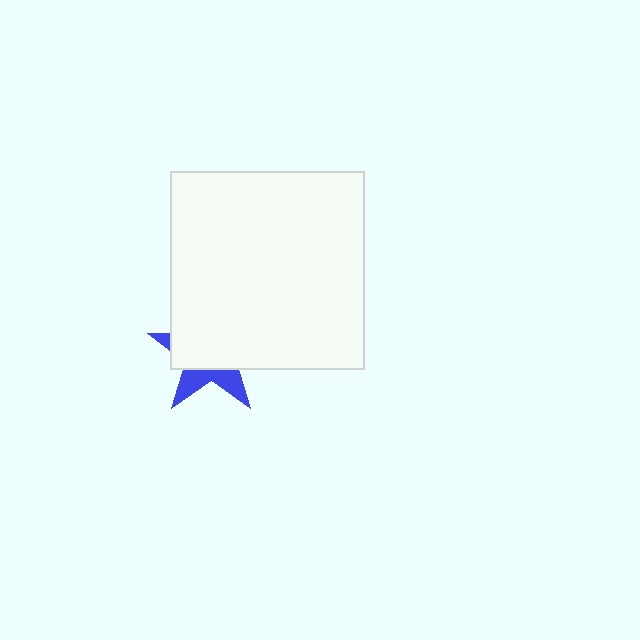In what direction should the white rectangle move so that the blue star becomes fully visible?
The white rectangle should move up. That is the shortest direction to clear the overlap and leave the blue star fully visible.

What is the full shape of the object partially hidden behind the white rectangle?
The partially hidden object is a blue star.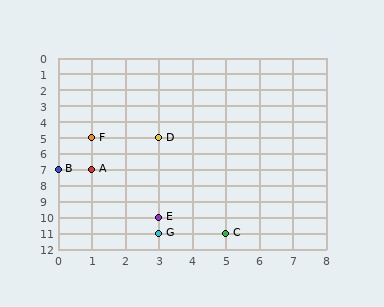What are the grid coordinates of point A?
Point A is at grid coordinates (1, 7).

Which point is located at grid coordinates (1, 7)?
Point A is at (1, 7).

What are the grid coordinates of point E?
Point E is at grid coordinates (3, 10).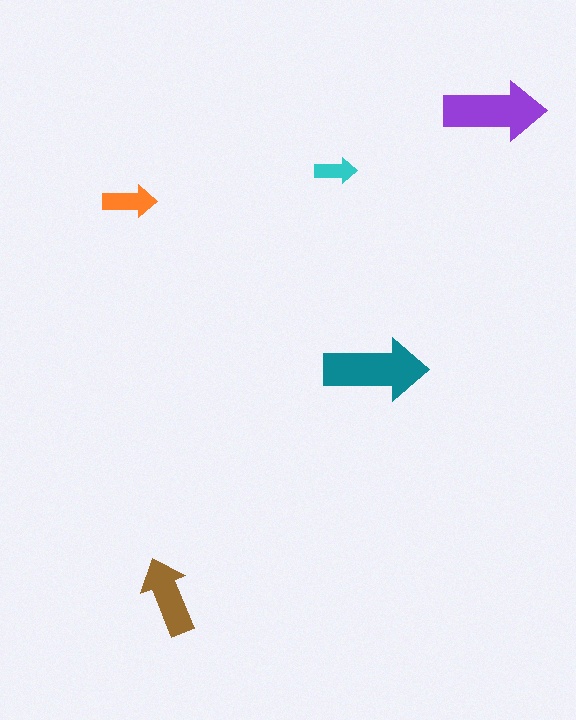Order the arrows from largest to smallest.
the teal one, the purple one, the brown one, the orange one, the cyan one.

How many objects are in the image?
There are 5 objects in the image.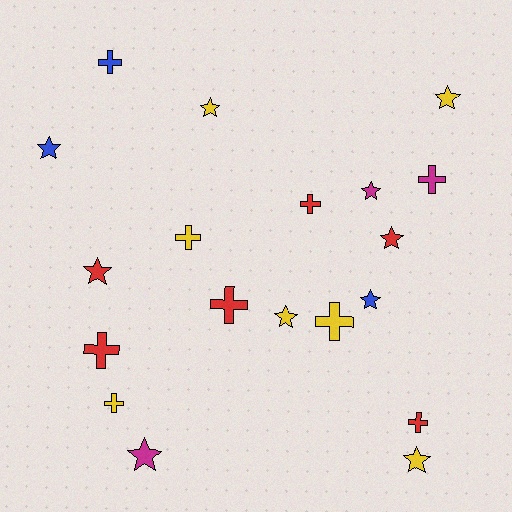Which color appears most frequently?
Yellow, with 7 objects.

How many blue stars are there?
There are 2 blue stars.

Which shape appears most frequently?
Star, with 10 objects.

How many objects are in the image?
There are 19 objects.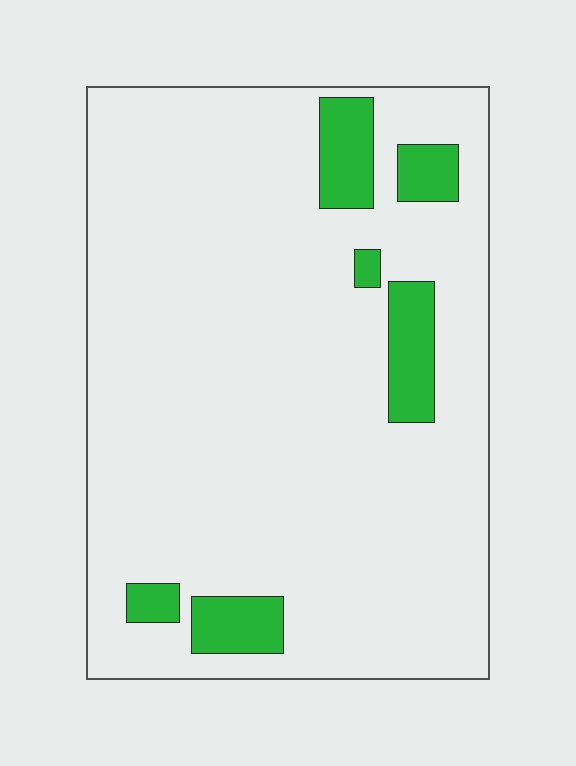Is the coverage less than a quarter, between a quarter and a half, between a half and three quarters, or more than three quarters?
Less than a quarter.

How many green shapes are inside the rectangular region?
6.